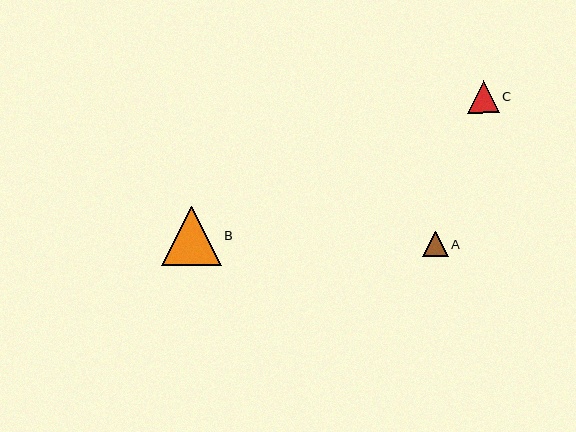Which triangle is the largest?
Triangle B is the largest with a size of approximately 59 pixels.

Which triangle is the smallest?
Triangle A is the smallest with a size of approximately 25 pixels.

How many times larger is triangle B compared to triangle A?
Triangle B is approximately 2.4 times the size of triangle A.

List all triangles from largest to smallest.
From largest to smallest: B, C, A.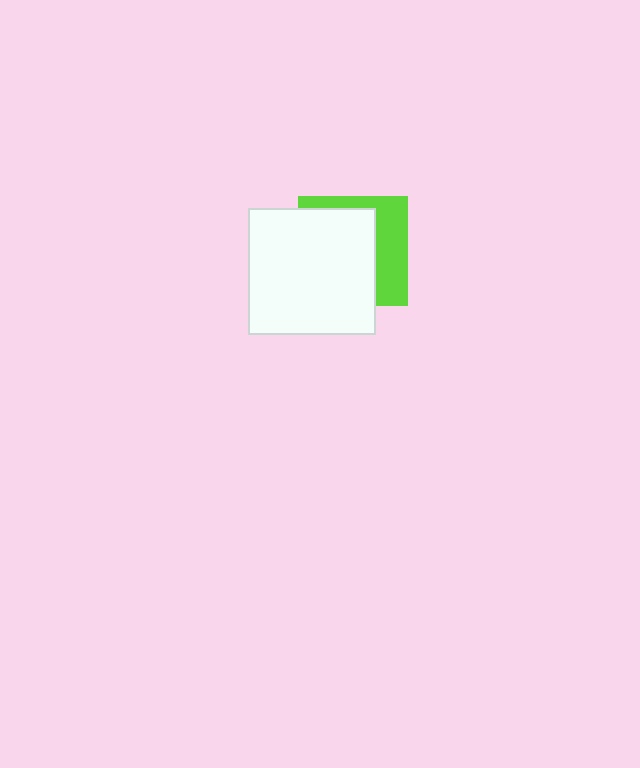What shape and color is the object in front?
The object in front is a white square.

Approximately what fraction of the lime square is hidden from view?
Roughly 63% of the lime square is hidden behind the white square.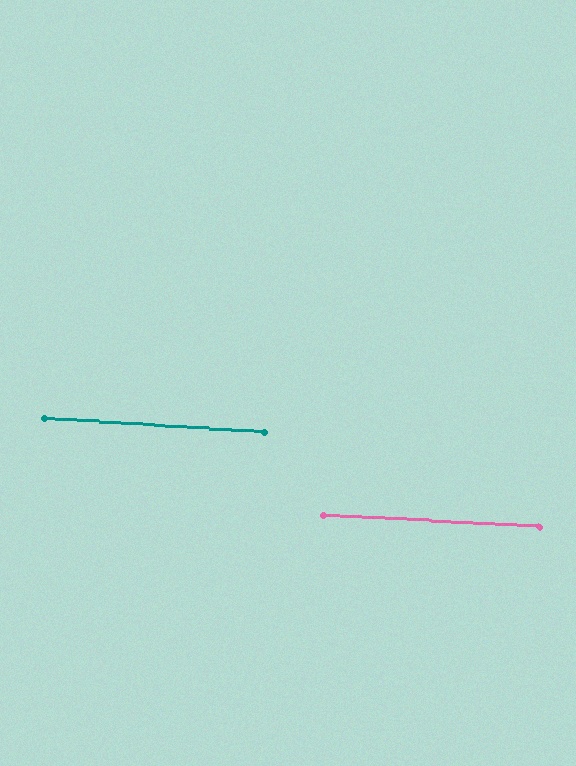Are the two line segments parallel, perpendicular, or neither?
Parallel — their directions differ by only 0.4°.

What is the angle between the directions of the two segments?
Approximately 0 degrees.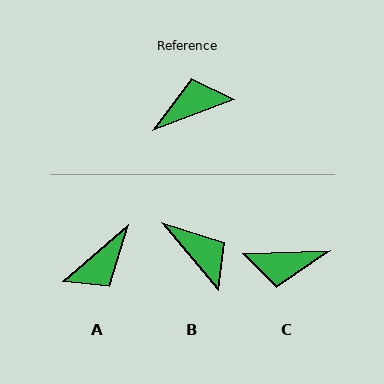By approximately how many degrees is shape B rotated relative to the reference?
Approximately 71 degrees clockwise.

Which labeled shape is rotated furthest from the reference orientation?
C, about 161 degrees away.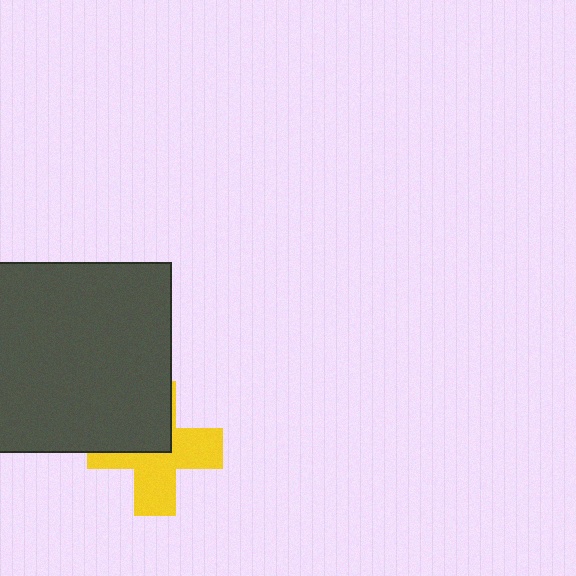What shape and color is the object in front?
The object in front is a dark gray square.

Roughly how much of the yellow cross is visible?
About half of it is visible (roughly 59%).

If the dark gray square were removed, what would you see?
You would see the complete yellow cross.